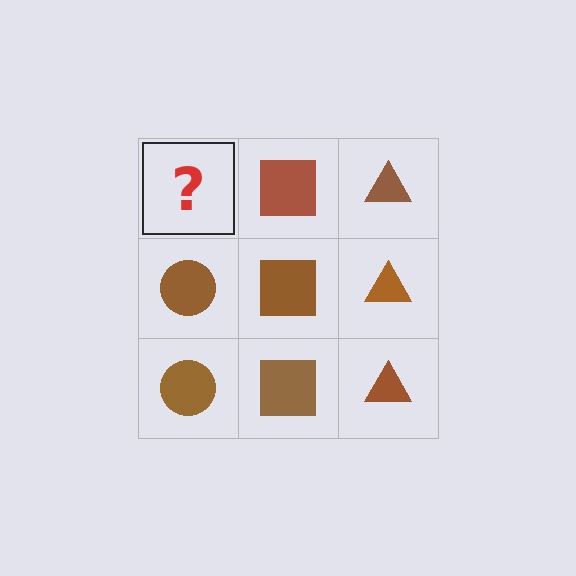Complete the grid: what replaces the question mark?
The question mark should be replaced with a brown circle.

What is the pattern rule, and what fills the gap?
The rule is that each column has a consistent shape. The gap should be filled with a brown circle.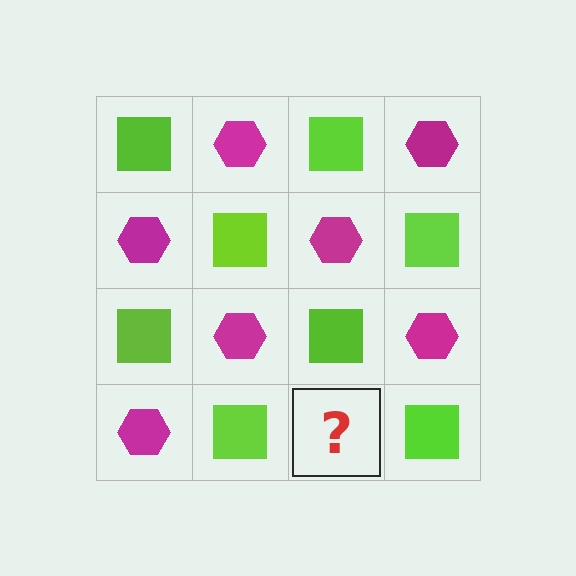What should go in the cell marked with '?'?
The missing cell should contain a magenta hexagon.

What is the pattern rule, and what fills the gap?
The rule is that it alternates lime square and magenta hexagon in a checkerboard pattern. The gap should be filled with a magenta hexagon.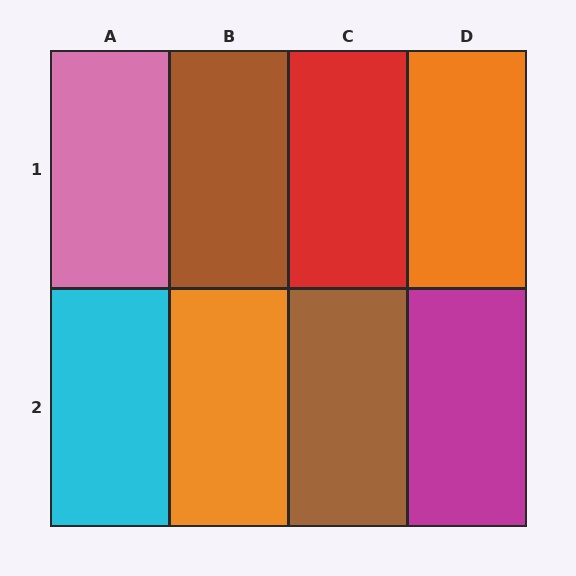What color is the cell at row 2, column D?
Magenta.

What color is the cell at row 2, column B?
Orange.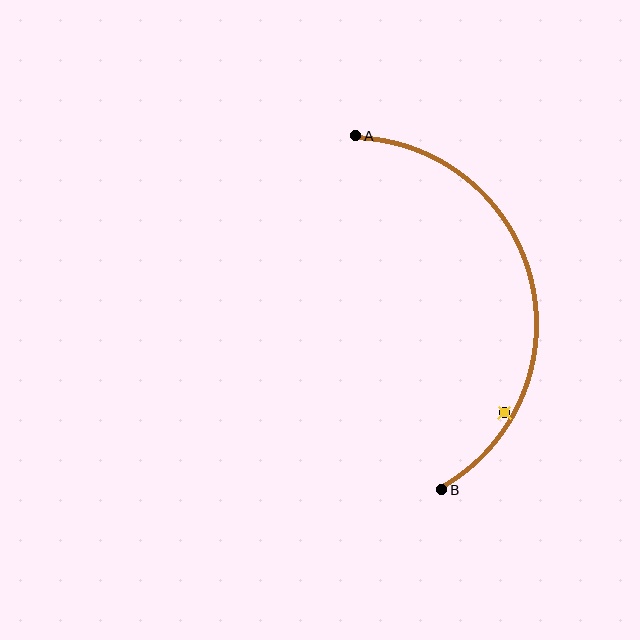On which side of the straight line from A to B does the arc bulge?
The arc bulges to the right of the straight line connecting A and B.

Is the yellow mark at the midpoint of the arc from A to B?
No — the yellow mark does not lie on the arc at all. It sits slightly inside the curve.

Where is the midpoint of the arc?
The arc midpoint is the point on the curve farthest from the straight line joining A and B. It sits to the right of that line.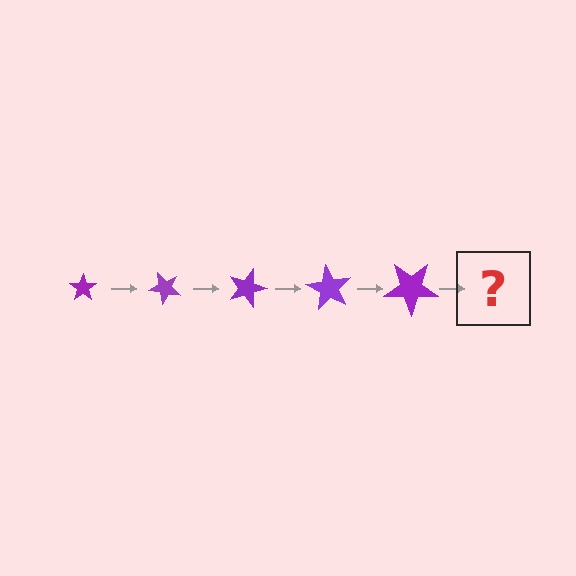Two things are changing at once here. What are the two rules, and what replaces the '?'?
The two rules are that the star grows larger each step and it rotates 45 degrees each step. The '?' should be a star, larger than the previous one and rotated 225 degrees from the start.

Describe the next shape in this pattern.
It should be a star, larger than the previous one and rotated 225 degrees from the start.